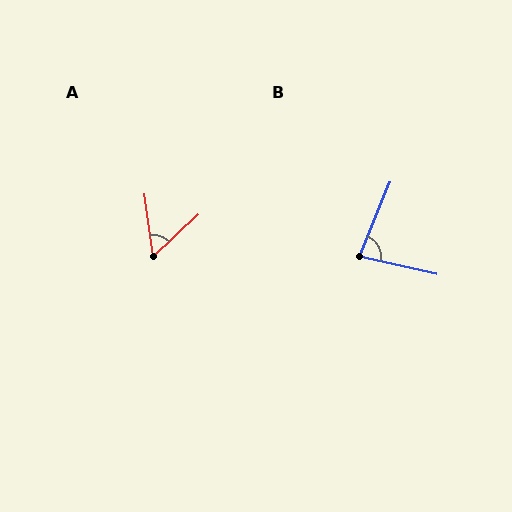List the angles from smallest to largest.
A (55°), B (81°).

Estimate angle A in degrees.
Approximately 55 degrees.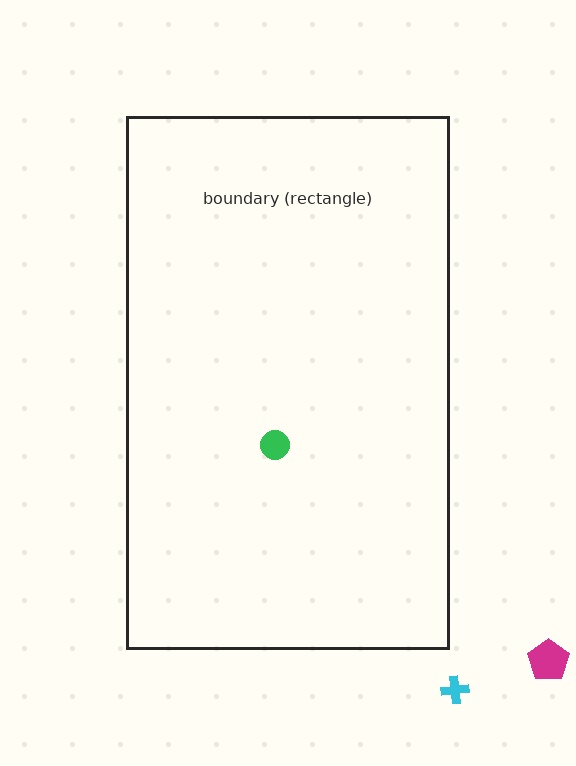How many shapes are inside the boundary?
1 inside, 2 outside.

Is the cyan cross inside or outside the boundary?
Outside.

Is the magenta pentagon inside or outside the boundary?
Outside.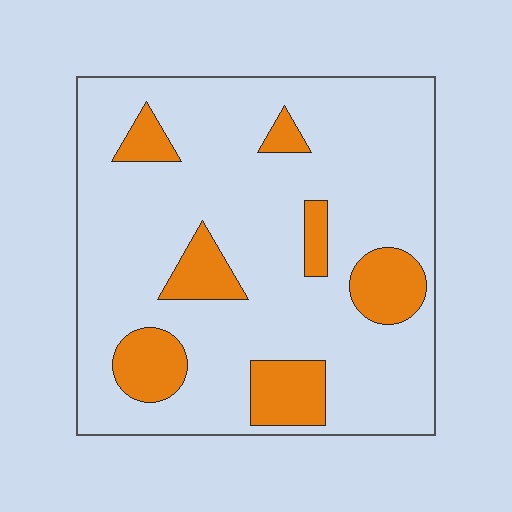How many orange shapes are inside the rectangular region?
7.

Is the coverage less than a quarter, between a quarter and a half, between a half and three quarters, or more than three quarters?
Less than a quarter.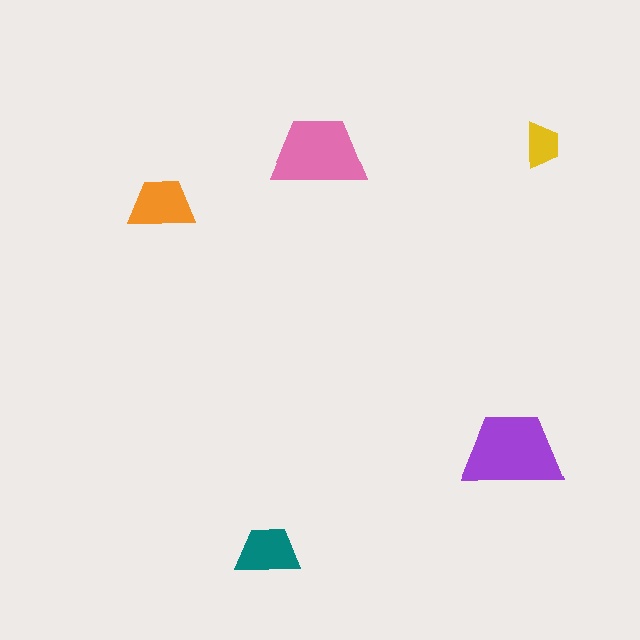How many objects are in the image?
There are 5 objects in the image.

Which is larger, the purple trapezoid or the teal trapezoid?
The purple one.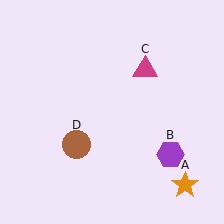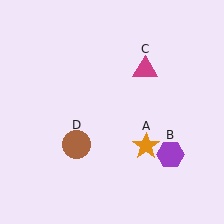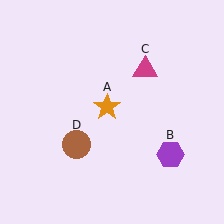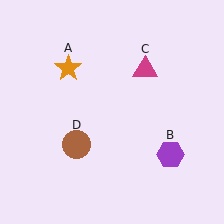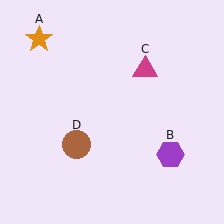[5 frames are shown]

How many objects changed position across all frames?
1 object changed position: orange star (object A).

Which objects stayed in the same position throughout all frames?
Purple hexagon (object B) and magenta triangle (object C) and brown circle (object D) remained stationary.